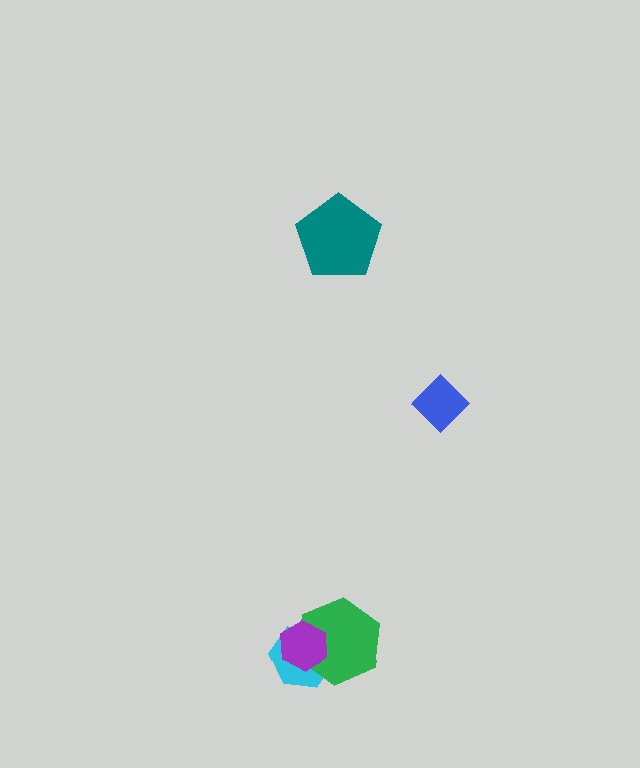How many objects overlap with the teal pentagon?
0 objects overlap with the teal pentagon.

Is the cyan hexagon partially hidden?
Yes, it is partially covered by another shape.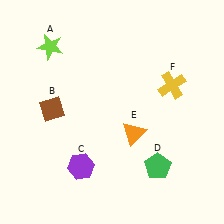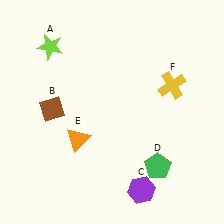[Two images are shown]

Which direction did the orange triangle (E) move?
The orange triangle (E) moved left.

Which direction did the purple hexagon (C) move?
The purple hexagon (C) moved right.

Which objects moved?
The objects that moved are: the purple hexagon (C), the orange triangle (E).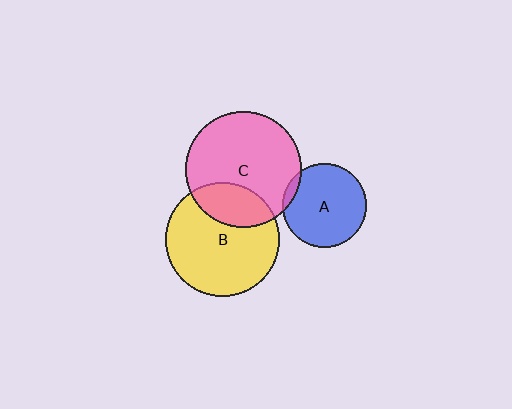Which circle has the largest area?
Circle C (pink).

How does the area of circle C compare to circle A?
Approximately 1.9 times.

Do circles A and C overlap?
Yes.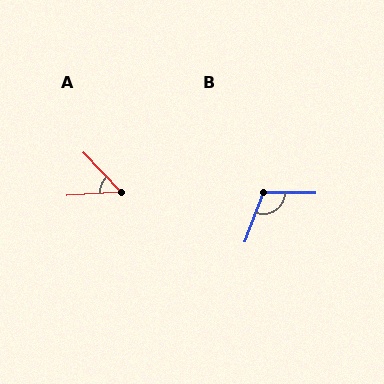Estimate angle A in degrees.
Approximately 49 degrees.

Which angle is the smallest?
A, at approximately 49 degrees.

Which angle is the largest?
B, at approximately 110 degrees.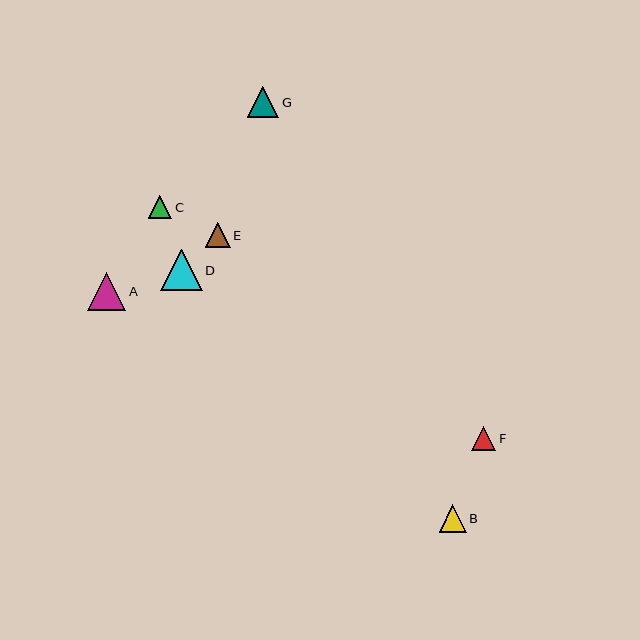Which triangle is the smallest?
Triangle C is the smallest with a size of approximately 24 pixels.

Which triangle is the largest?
Triangle D is the largest with a size of approximately 42 pixels.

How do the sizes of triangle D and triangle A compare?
Triangle D and triangle A are approximately the same size.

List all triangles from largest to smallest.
From largest to smallest: D, A, G, B, F, E, C.